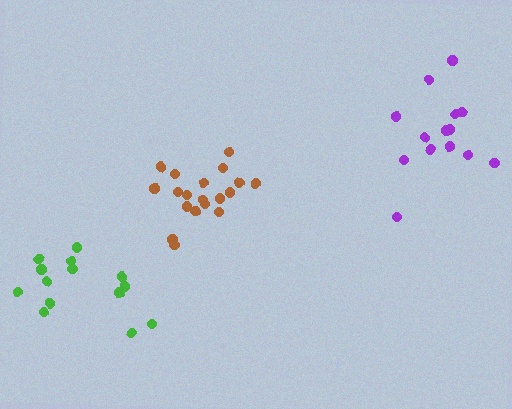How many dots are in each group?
Group 1: 14 dots, Group 2: 19 dots, Group 3: 14 dots (47 total).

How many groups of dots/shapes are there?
There are 3 groups.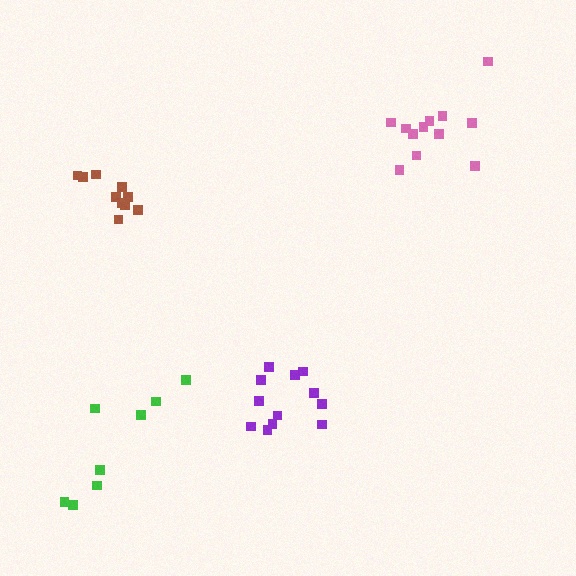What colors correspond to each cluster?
The clusters are colored: brown, pink, purple, green.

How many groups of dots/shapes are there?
There are 4 groups.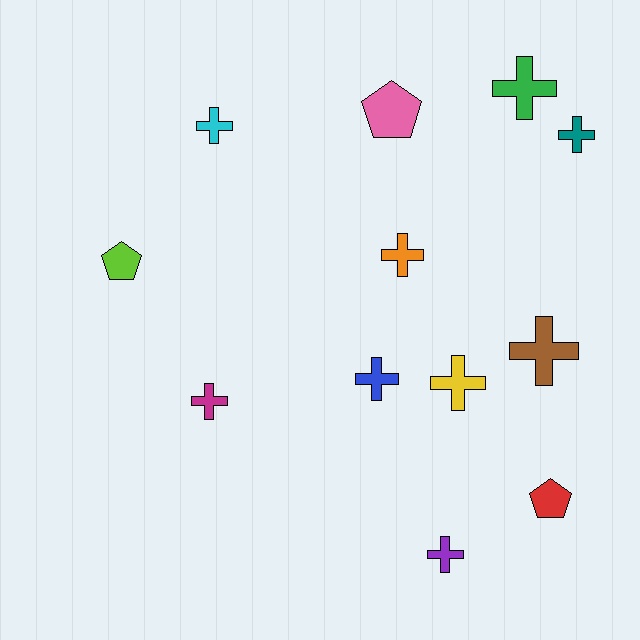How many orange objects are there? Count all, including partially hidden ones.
There is 1 orange object.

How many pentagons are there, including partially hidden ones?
There are 3 pentagons.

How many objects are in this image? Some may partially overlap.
There are 12 objects.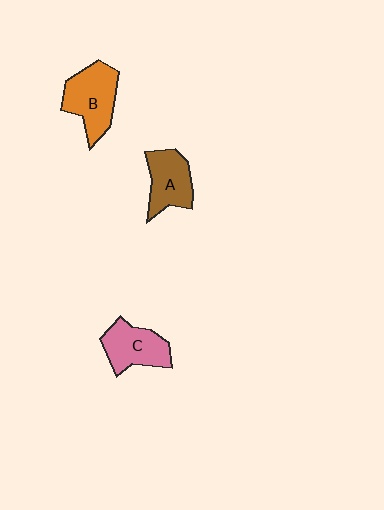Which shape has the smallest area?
Shape A (brown).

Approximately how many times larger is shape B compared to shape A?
Approximately 1.2 times.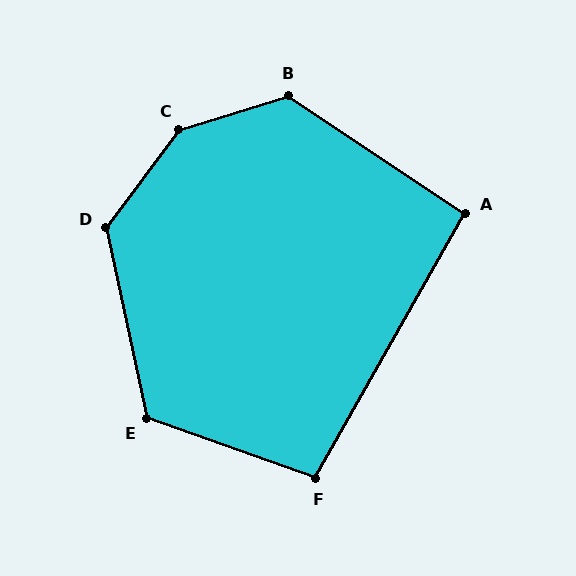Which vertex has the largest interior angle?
C, at approximately 144 degrees.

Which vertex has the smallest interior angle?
A, at approximately 94 degrees.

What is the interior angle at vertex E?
Approximately 122 degrees (obtuse).